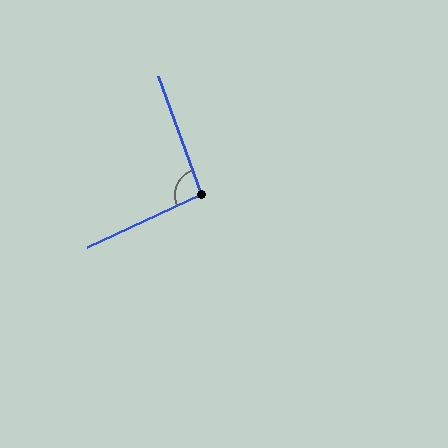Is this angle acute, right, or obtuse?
It is obtuse.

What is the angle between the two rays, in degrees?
Approximately 95 degrees.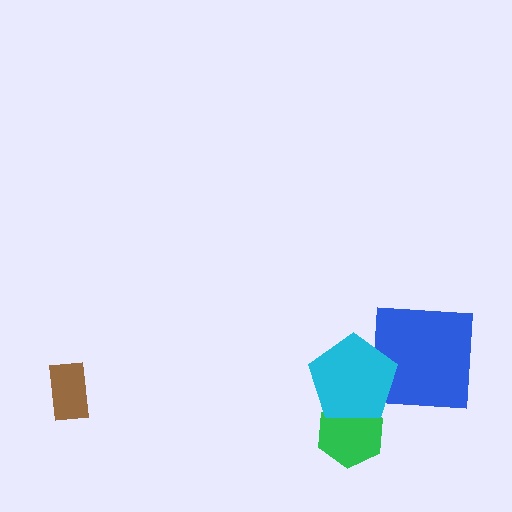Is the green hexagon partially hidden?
Yes, it is partially covered by another shape.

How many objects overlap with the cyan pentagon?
2 objects overlap with the cyan pentagon.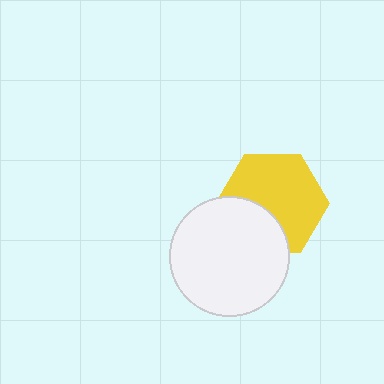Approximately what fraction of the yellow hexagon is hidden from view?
Roughly 32% of the yellow hexagon is hidden behind the white circle.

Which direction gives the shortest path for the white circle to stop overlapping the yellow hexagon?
Moving down gives the shortest separation.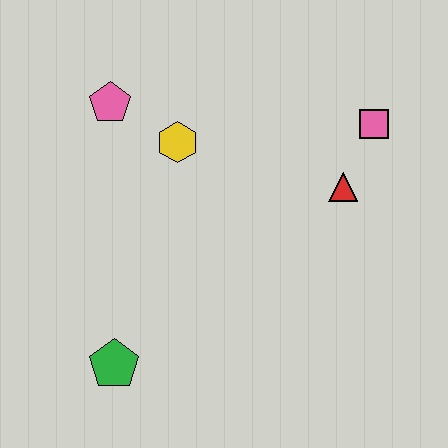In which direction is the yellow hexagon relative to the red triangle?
The yellow hexagon is to the left of the red triangle.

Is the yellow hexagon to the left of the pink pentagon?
No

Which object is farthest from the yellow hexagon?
The green pentagon is farthest from the yellow hexagon.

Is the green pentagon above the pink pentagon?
No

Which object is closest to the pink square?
The red triangle is closest to the pink square.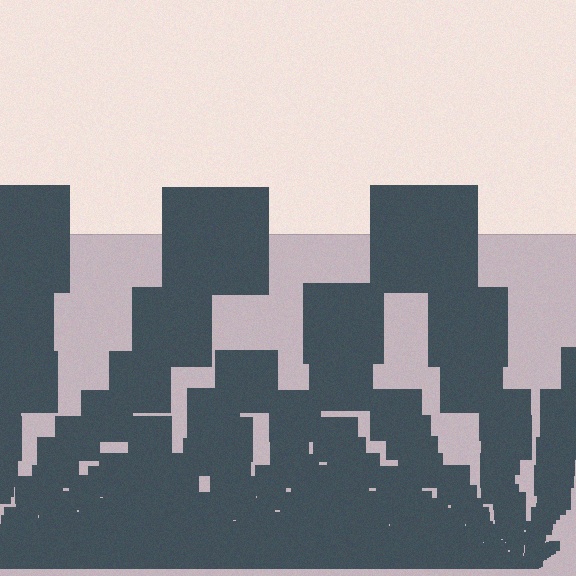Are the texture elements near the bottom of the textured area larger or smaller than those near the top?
Smaller. The gradient is inverted — elements near the bottom are smaller and denser.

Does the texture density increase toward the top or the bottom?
Density increases toward the bottom.